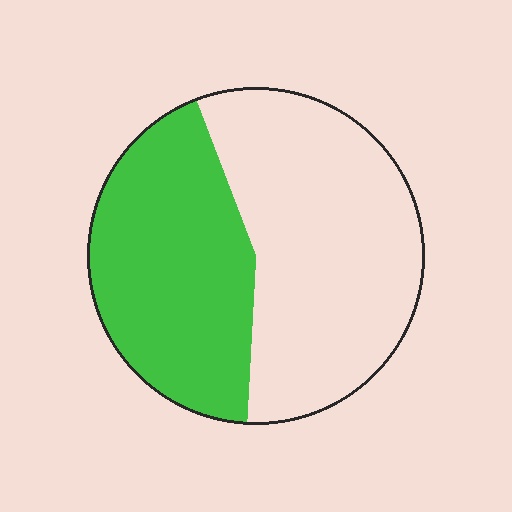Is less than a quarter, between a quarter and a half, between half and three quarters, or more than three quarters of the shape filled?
Between a quarter and a half.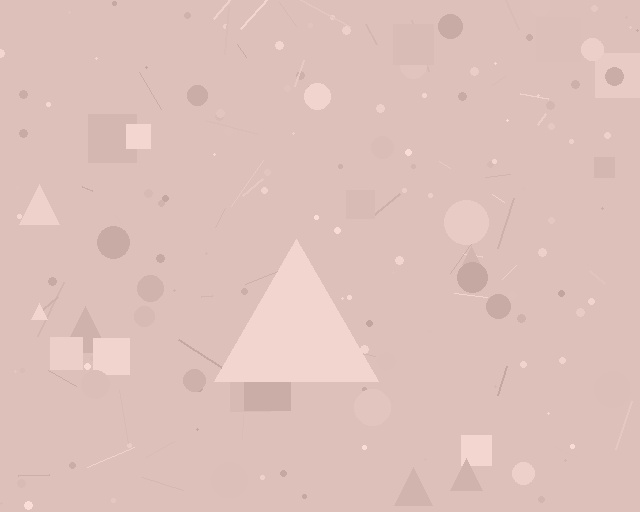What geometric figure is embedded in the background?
A triangle is embedded in the background.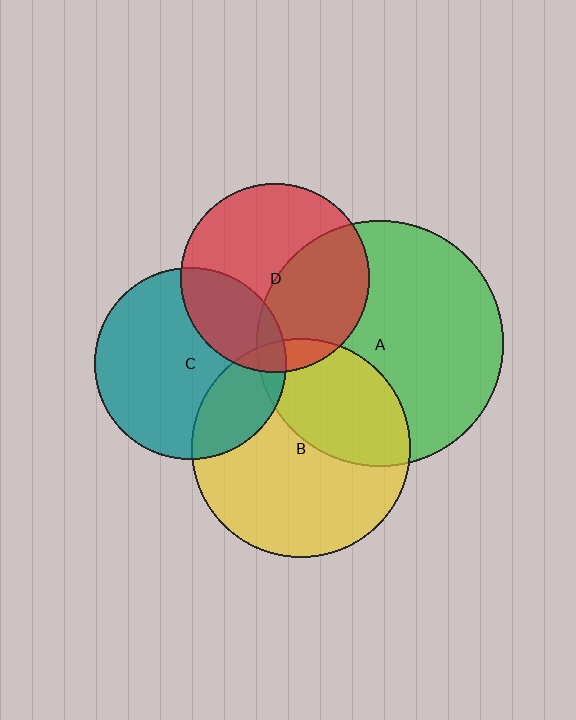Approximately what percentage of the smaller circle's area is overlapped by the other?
Approximately 40%.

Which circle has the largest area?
Circle A (green).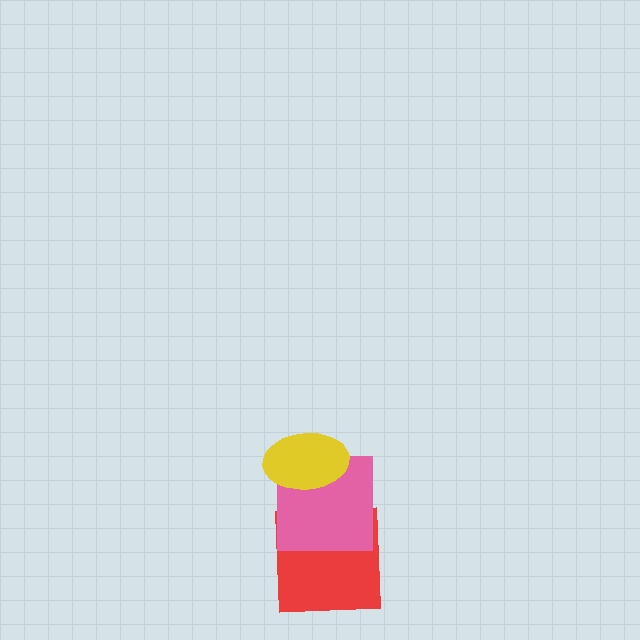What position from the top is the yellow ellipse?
The yellow ellipse is 1st from the top.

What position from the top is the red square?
The red square is 3rd from the top.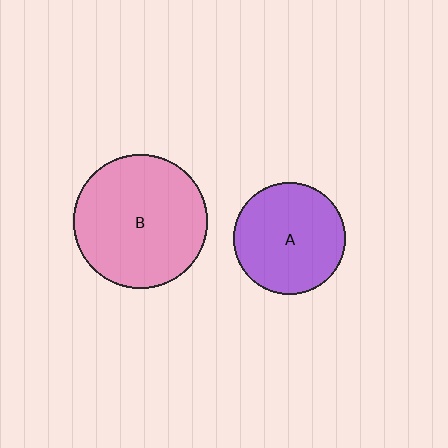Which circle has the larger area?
Circle B (pink).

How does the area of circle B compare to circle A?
Approximately 1.4 times.